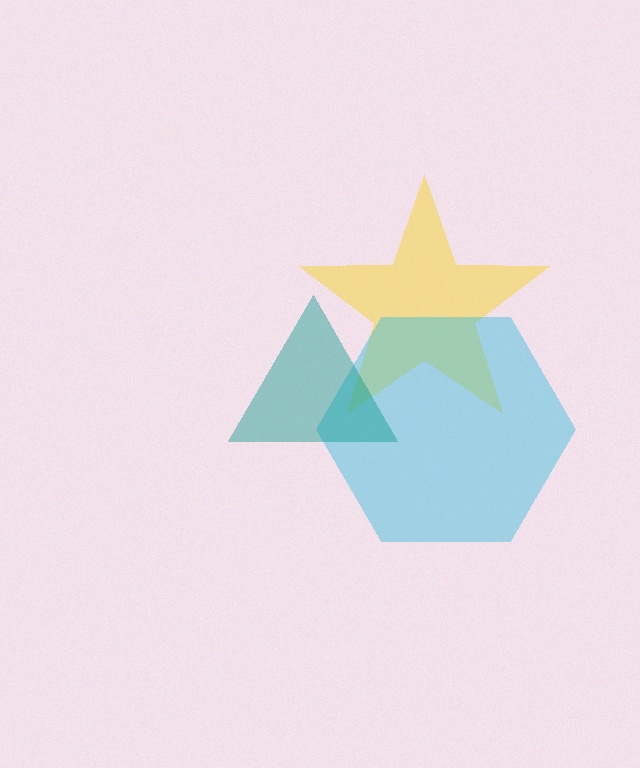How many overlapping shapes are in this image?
There are 3 overlapping shapes in the image.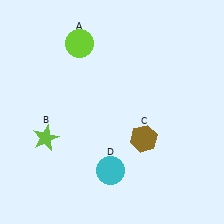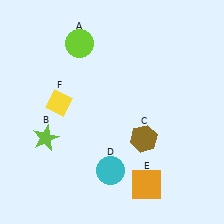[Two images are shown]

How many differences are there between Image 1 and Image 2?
There are 2 differences between the two images.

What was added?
An orange square (E), a yellow diamond (F) were added in Image 2.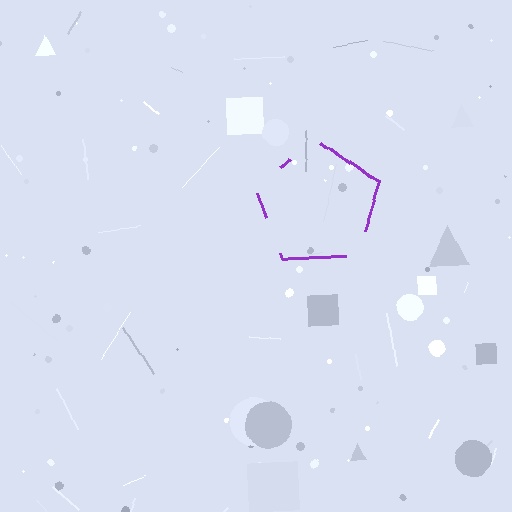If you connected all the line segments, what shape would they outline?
They would outline a pentagon.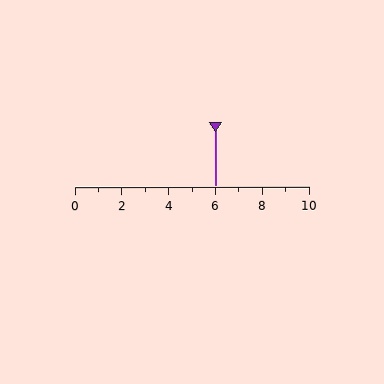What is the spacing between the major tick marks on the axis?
The major ticks are spaced 2 apart.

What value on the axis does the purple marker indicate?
The marker indicates approximately 6.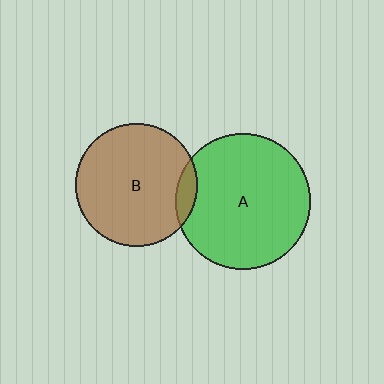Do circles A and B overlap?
Yes.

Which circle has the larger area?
Circle A (green).